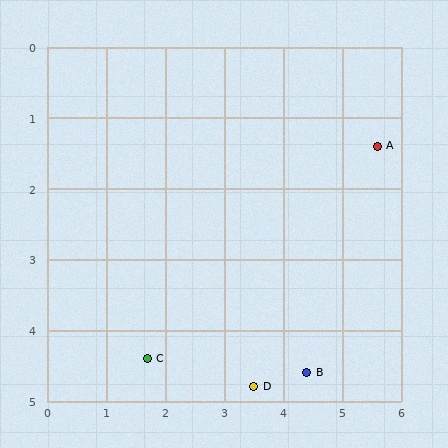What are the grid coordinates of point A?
Point A is at approximately (5.6, 1.4).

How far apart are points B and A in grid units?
Points B and A are about 3.4 grid units apart.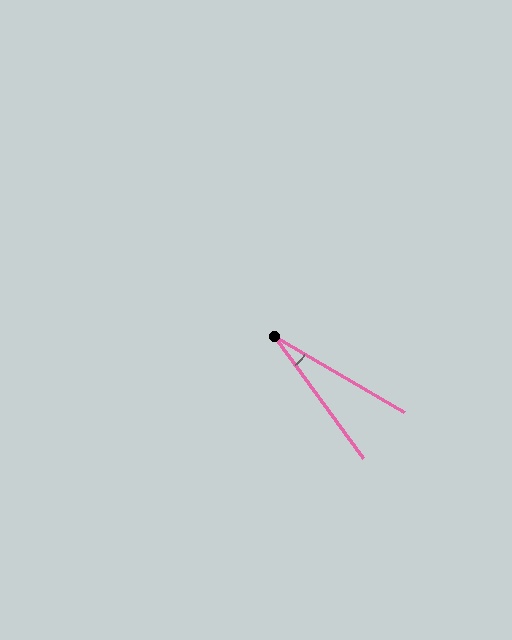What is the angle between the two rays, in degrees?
Approximately 24 degrees.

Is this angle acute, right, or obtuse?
It is acute.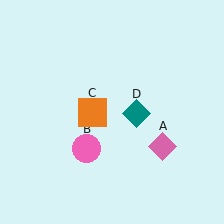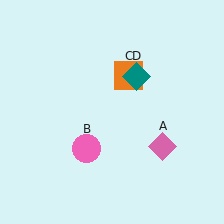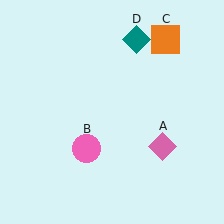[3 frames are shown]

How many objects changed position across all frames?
2 objects changed position: orange square (object C), teal diamond (object D).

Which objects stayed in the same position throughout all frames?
Pink diamond (object A) and pink circle (object B) remained stationary.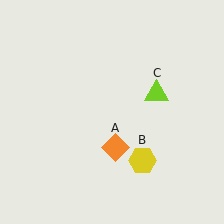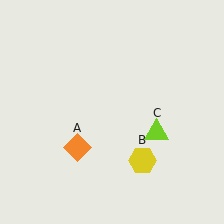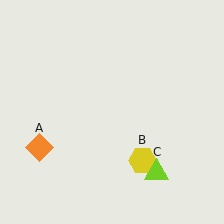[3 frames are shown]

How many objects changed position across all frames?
2 objects changed position: orange diamond (object A), lime triangle (object C).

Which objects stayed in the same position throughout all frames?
Yellow hexagon (object B) remained stationary.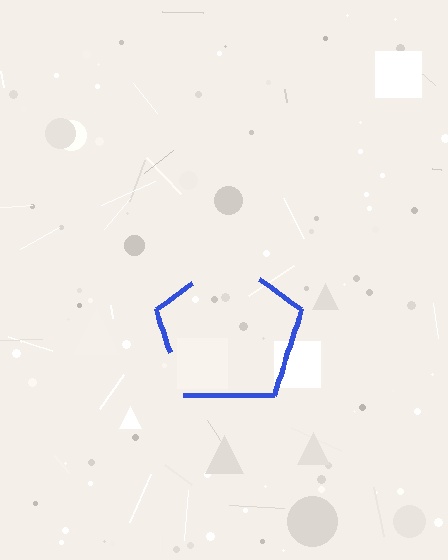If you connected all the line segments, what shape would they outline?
They would outline a pentagon.